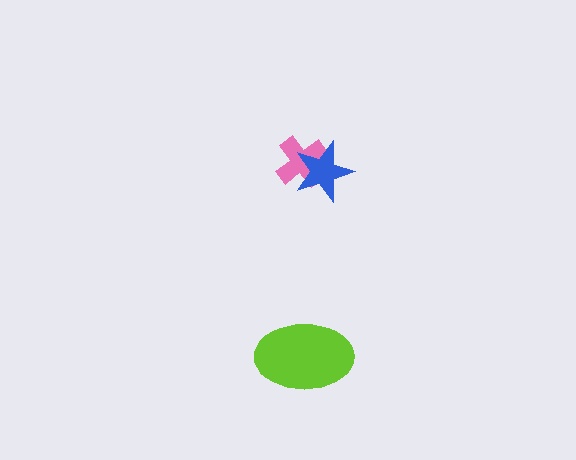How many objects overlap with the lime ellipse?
0 objects overlap with the lime ellipse.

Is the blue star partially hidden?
No, no other shape covers it.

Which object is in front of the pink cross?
The blue star is in front of the pink cross.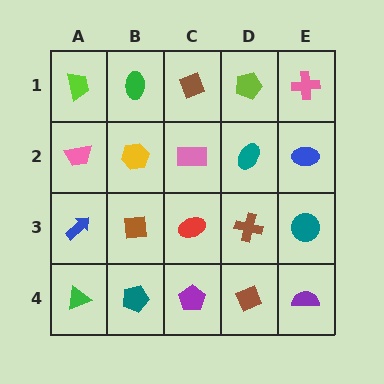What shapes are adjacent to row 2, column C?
A brown diamond (row 1, column C), a red ellipse (row 3, column C), a yellow hexagon (row 2, column B), a teal ellipse (row 2, column D).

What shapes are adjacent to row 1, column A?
A pink trapezoid (row 2, column A), a green ellipse (row 1, column B).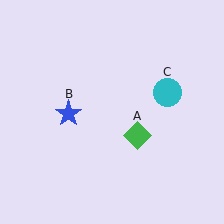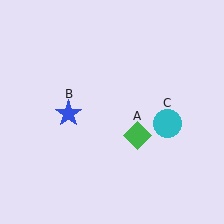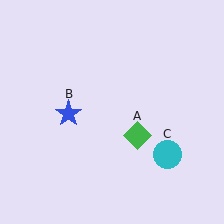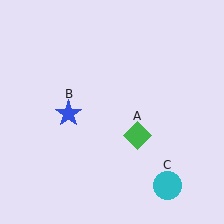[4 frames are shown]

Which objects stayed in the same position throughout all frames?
Green diamond (object A) and blue star (object B) remained stationary.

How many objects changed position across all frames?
1 object changed position: cyan circle (object C).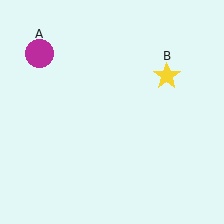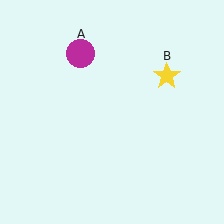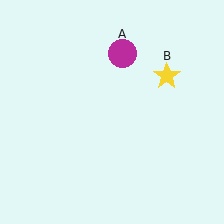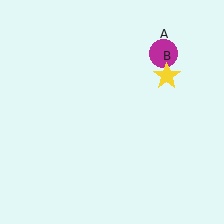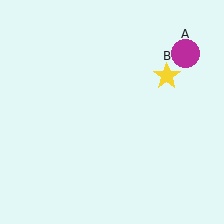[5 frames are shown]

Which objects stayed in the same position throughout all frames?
Yellow star (object B) remained stationary.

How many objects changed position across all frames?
1 object changed position: magenta circle (object A).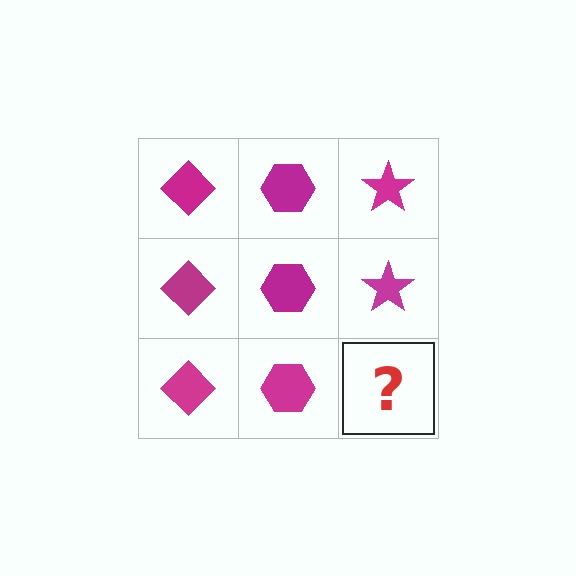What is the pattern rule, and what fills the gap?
The rule is that each column has a consistent shape. The gap should be filled with a magenta star.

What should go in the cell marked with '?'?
The missing cell should contain a magenta star.